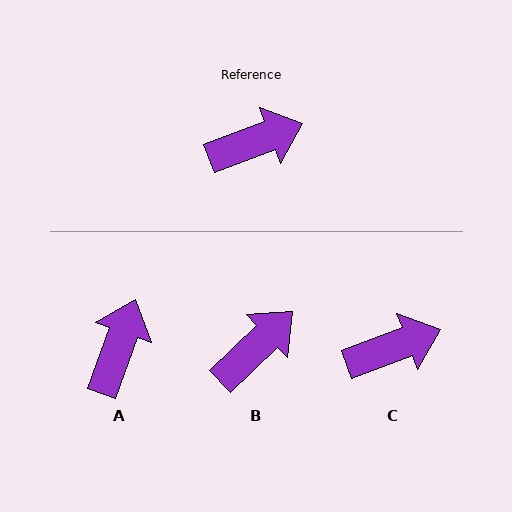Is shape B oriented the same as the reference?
No, it is off by about 23 degrees.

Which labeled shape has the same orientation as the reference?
C.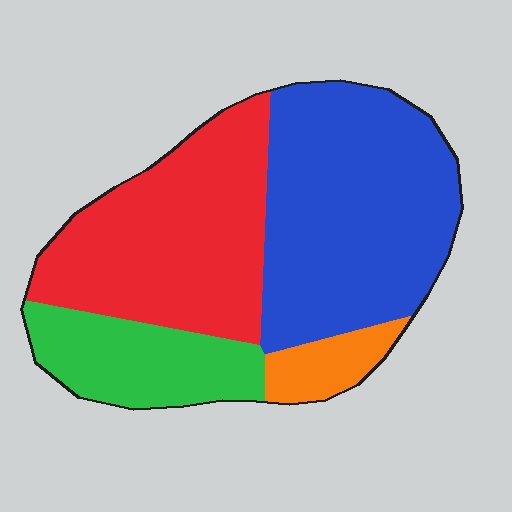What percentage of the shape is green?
Green takes up about one sixth (1/6) of the shape.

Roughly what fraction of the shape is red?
Red takes up about one third (1/3) of the shape.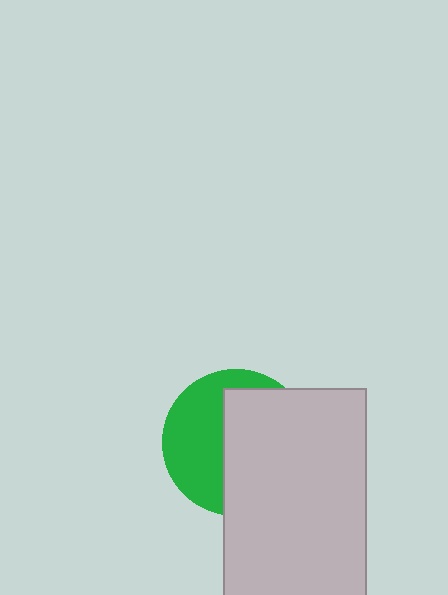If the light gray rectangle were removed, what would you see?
You would see the complete green circle.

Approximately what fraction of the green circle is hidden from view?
Roughly 56% of the green circle is hidden behind the light gray rectangle.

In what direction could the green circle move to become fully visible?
The green circle could move left. That would shift it out from behind the light gray rectangle entirely.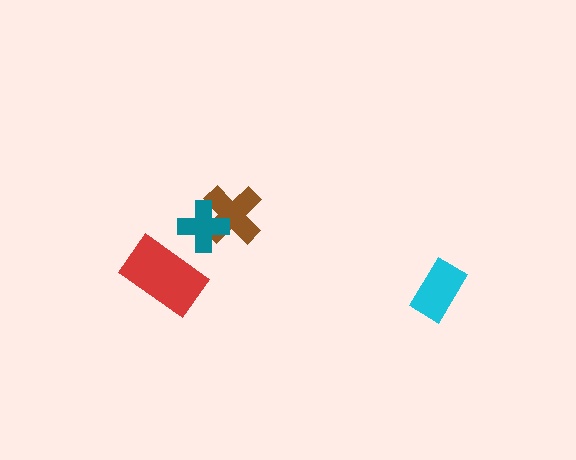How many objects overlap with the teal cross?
1 object overlaps with the teal cross.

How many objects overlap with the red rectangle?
0 objects overlap with the red rectangle.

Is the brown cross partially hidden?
Yes, it is partially covered by another shape.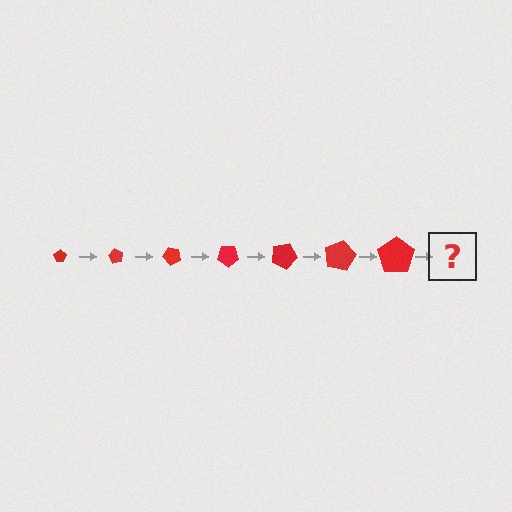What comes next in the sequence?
The next element should be a pentagon, larger than the previous one and rotated 420 degrees from the start.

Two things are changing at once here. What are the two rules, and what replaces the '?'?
The two rules are that the pentagon grows larger each step and it rotates 60 degrees each step. The '?' should be a pentagon, larger than the previous one and rotated 420 degrees from the start.